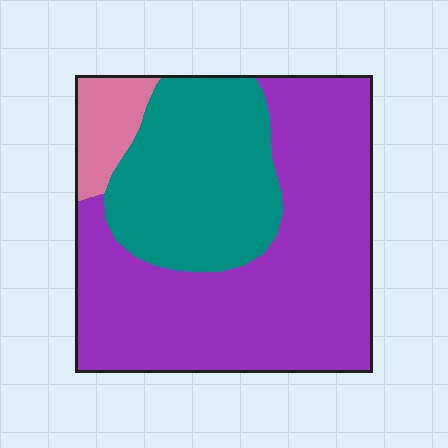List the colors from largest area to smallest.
From largest to smallest: purple, teal, pink.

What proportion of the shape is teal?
Teal covers roughly 30% of the shape.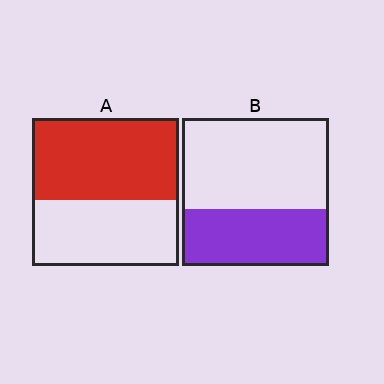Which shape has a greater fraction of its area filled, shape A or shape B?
Shape A.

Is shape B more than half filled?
No.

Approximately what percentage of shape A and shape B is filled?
A is approximately 55% and B is approximately 40%.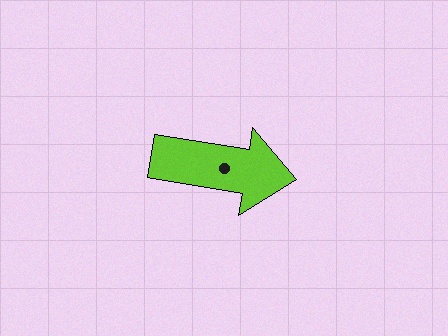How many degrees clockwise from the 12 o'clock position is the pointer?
Approximately 99 degrees.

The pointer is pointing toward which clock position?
Roughly 3 o'clock.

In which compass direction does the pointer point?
East.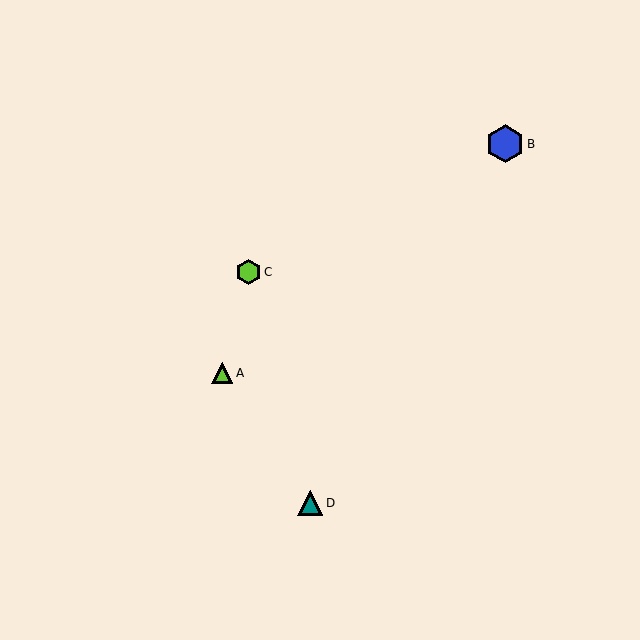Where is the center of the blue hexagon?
The center of the blue hexagon is at (505, 144).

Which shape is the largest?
The blue hexagon (labeled B) is the largest.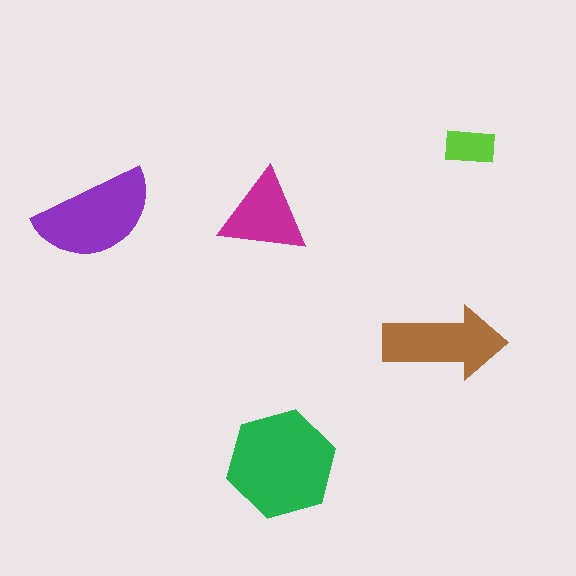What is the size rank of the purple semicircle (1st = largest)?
2nd.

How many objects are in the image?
There are 5 objects in the image.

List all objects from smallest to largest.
The lime rectangle, the magenta triangle, the brown arrow, the purple semicircle, the green hexagon.